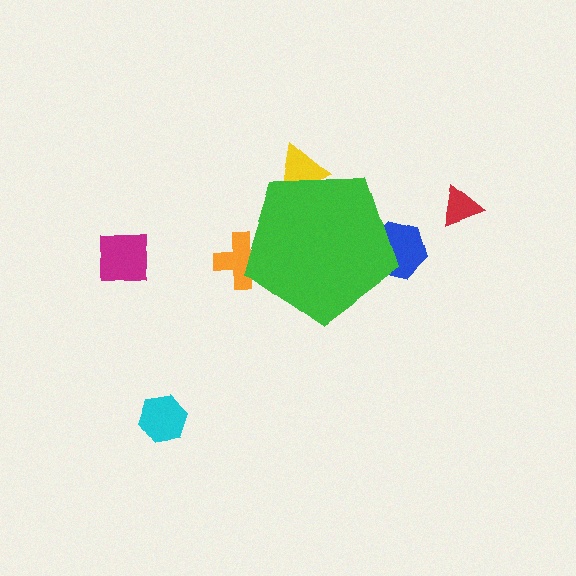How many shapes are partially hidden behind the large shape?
3 shapes are partially hidden.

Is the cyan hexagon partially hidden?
No, the cyan hexagon is fully visible.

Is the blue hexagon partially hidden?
Yes, the blue hexagon is partially hidden behind the green pentagon.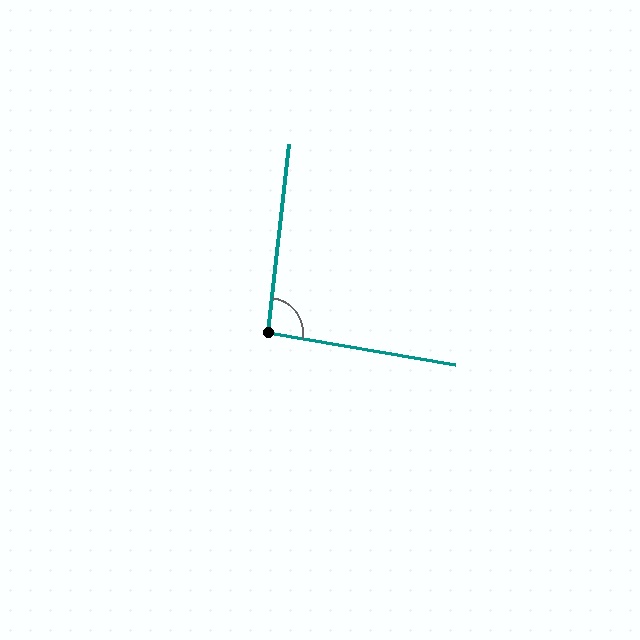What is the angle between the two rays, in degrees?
Approximately 93 degrees.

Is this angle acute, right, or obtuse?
It is approximately a right angle.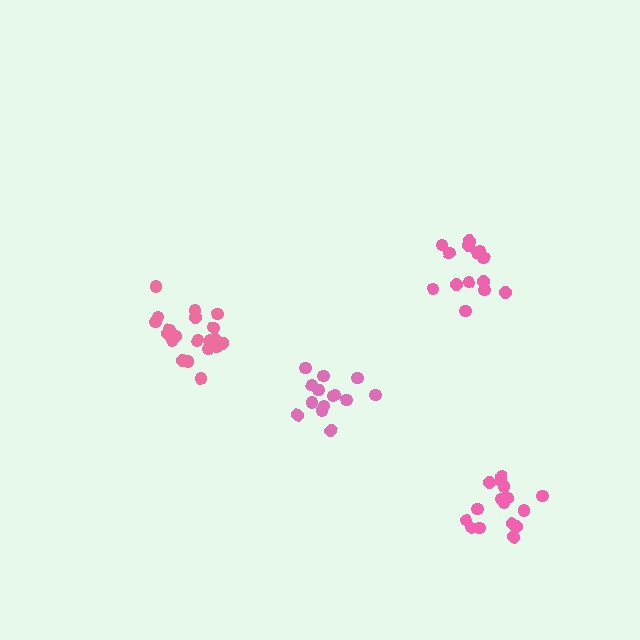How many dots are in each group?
Group 1: 14 dots, Group 2: 20 dots, Group 3: 16 dots, Group 4: 14 dots (64 total).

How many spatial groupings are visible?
There are 4 spatial groupings.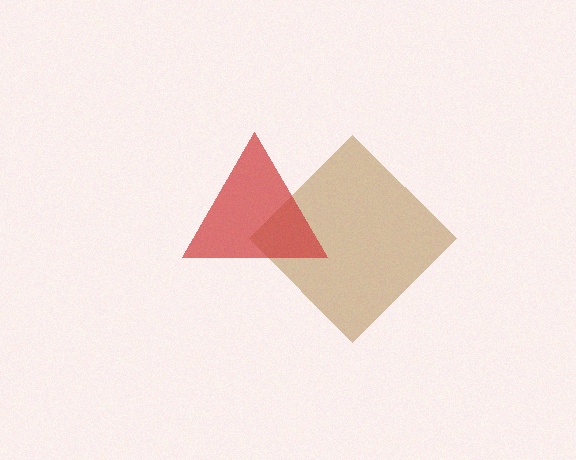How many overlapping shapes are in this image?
There are 2 overlapping shapes in the image.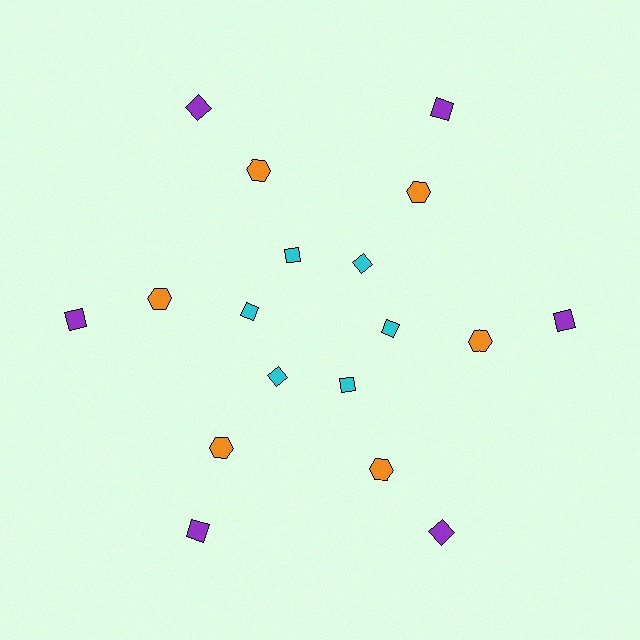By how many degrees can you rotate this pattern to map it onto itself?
The pattern maps onto itself every 60 degrees of rotation.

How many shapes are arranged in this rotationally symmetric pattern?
There are 18 shapes, arranged in 6 groups of 3.